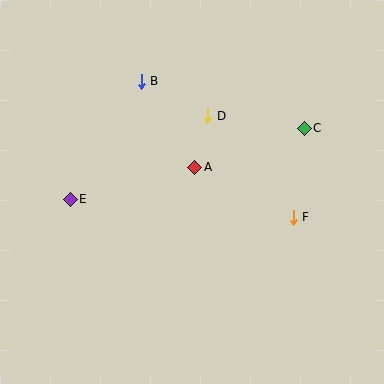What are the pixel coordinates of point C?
Point C is at (304, 128).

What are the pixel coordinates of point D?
Point D is at (208, 116).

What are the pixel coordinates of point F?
Point F is at (293, 217).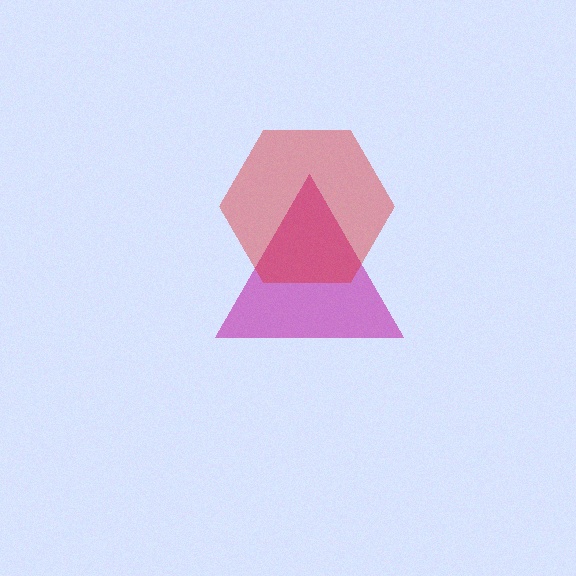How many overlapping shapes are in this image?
There are 2 overlapping shapes in the image.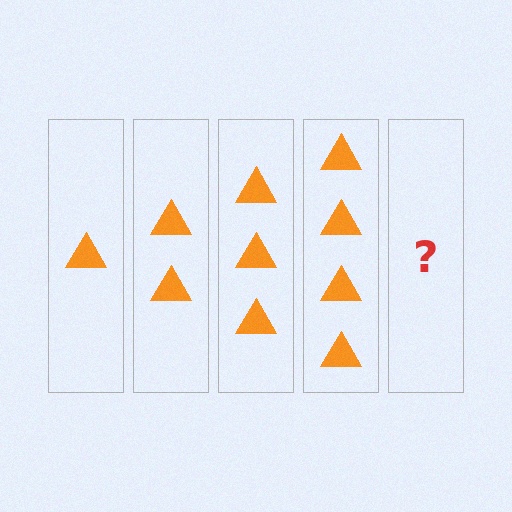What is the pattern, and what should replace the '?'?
The pattern is that each step adds one more triangle. The '?' should be 5 triangles.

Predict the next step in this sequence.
The next step is 5 triangles.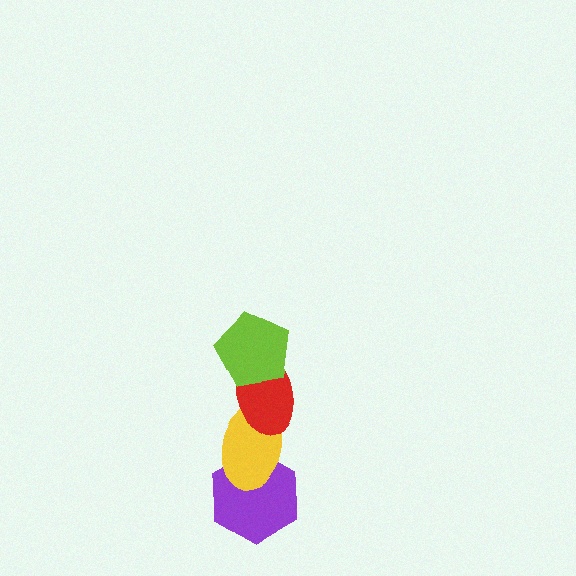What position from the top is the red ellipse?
The red ellipse is 2nd from the top.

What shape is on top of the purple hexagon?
The yellow ellipse is on top of the purple hexagon.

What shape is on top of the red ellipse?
The lime pentagon is on top of the red ellipse.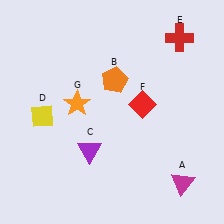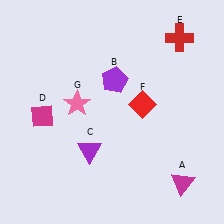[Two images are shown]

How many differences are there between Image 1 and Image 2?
There are 3 differences between the two images.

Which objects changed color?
B changed from orange to purple. D changed from yellow to magenta. G changed from orange to pink.